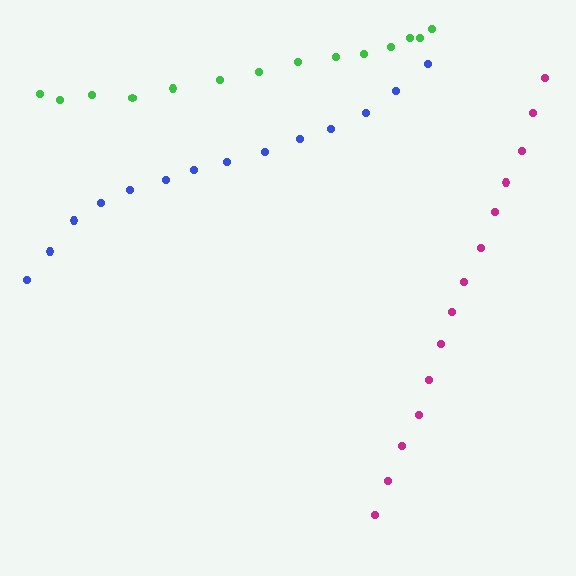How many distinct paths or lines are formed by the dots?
There are 3 distinct paths.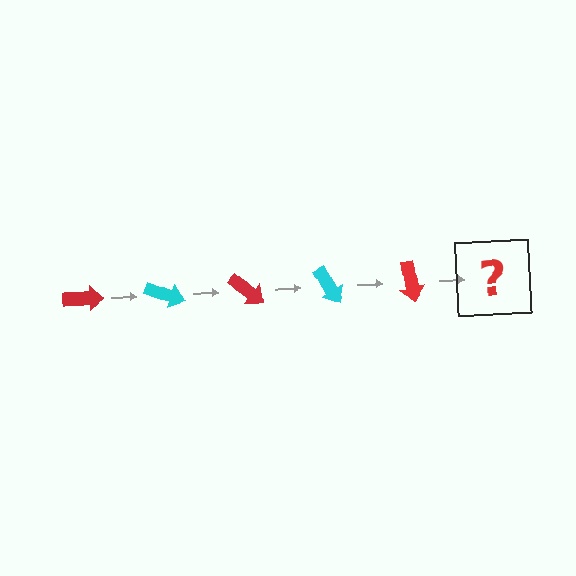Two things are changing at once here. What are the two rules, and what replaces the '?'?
The two rules are that it rotates 20 degrees each step and the color cycles through red and cyan. The '?' should be a cyan arrow, rotated 100 degrees from the start.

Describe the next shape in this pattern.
It should be a cyan arrow, rotated 100 degrees from the start.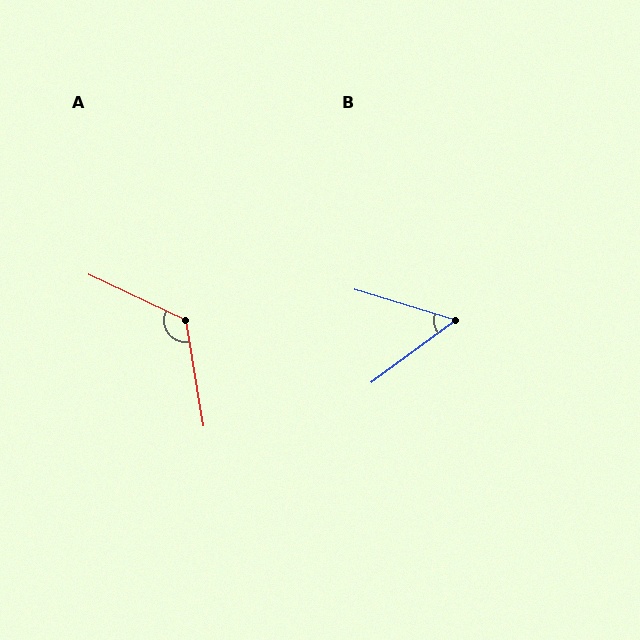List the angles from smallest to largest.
B (53°), A (125°).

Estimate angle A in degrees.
Approximately 125 degrees.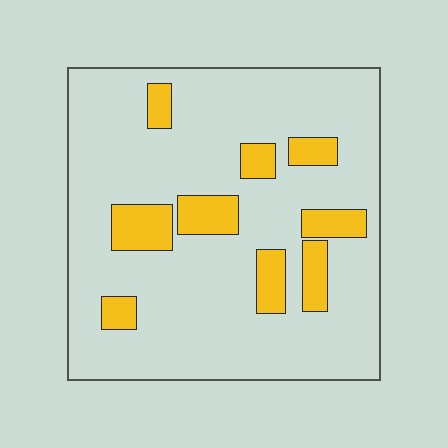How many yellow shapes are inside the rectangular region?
9.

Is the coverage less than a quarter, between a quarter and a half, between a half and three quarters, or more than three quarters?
Less than a quarter.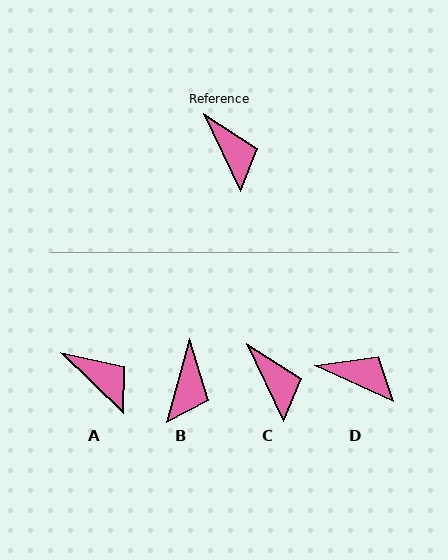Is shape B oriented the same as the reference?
No, it is off by about 41 degrees.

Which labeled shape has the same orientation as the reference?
C.